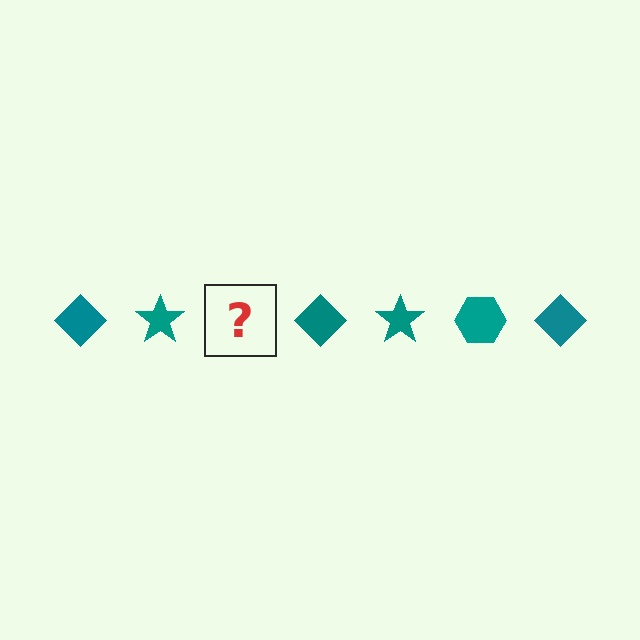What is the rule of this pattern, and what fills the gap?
The rule is that the pattern cycles through diamond, star, hexagon shapes in teal. The gap should be filled with a teal hexagon.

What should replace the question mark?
The question mark should be replaced with a teal hexagon.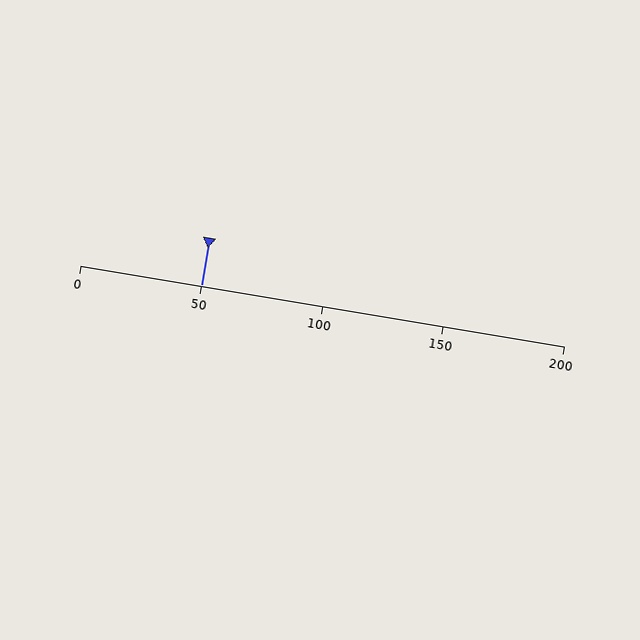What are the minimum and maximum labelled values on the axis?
The axis runs from 0 to 200.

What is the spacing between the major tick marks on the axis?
The major ticks are spaced 50 apart.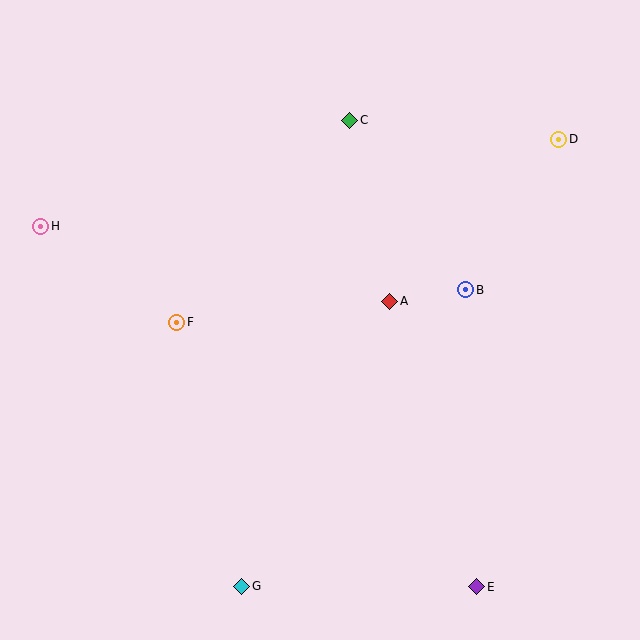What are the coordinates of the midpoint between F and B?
The midpoint between F and B is at (321, 306).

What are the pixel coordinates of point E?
Point E is at (477, 587).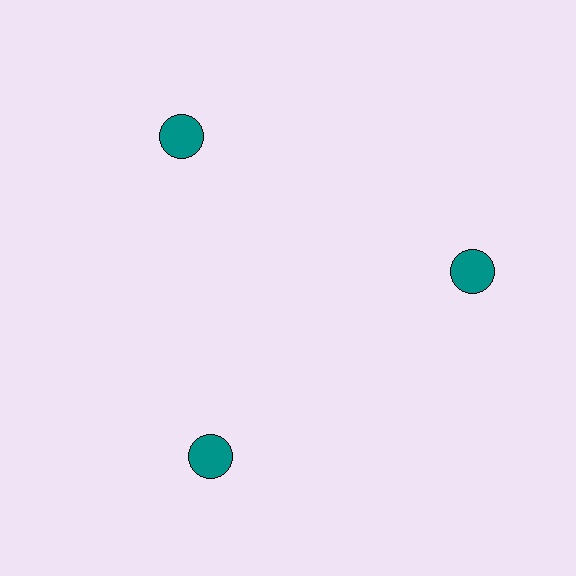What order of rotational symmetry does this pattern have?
This pattern has 3-fold rotational symmetry.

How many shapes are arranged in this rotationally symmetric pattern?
There are 3 shapes, arranged in 3 groups of 1.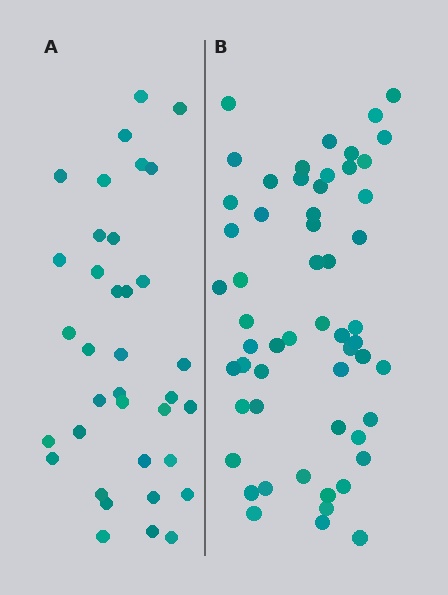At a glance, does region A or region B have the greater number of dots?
Region B (the right region) has more dots.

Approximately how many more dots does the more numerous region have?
Region B has approximately 20 more dots than region A.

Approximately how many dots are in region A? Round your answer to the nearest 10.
About 40 dots. (The exact count is 36, which rounds to 40.)